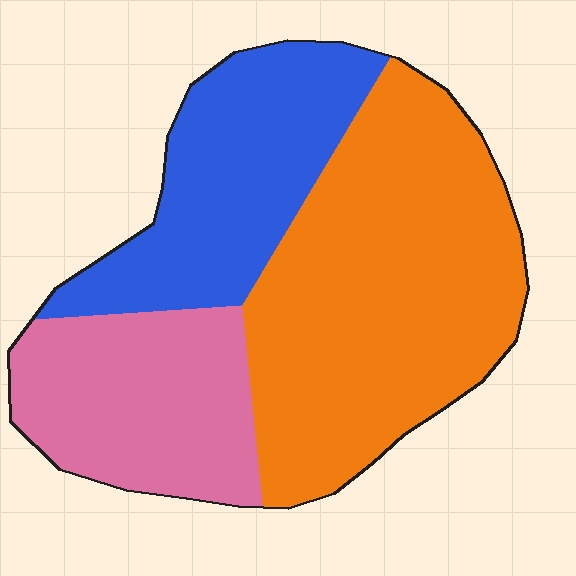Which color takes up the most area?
Orange, at roughly 50%.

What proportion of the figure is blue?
Blue covers 27% of the figure.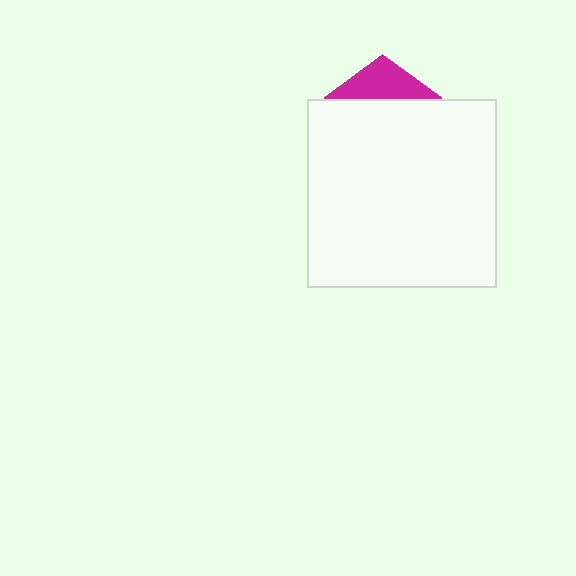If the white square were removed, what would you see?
You would see the complete magenta pentagon.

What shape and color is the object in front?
The object in front is a white square.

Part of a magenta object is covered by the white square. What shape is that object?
It is a pentagon.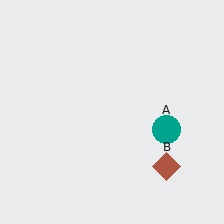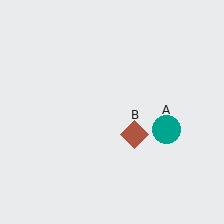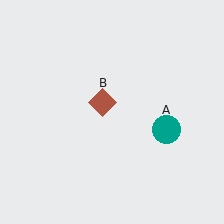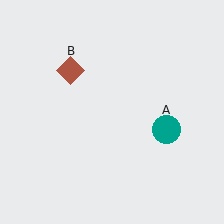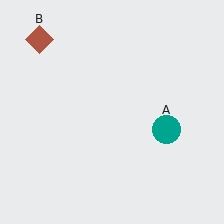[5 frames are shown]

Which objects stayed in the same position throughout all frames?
Teal circle (object A) remained stationary.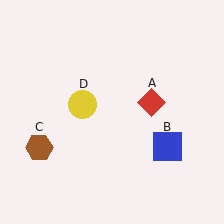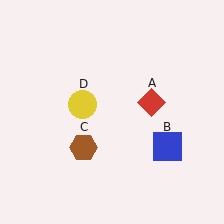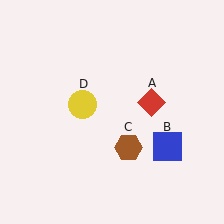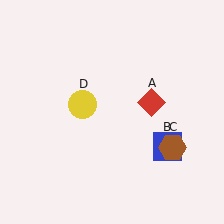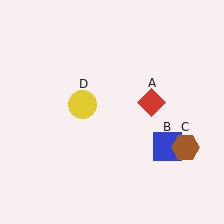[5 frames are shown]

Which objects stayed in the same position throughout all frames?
Red diamond (object A) and blue square (object B) and yellow circle (object D) remained stationary.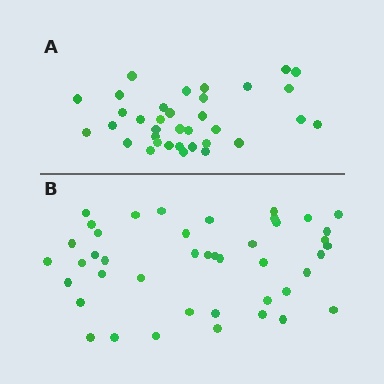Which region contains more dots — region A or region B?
Region B (the bottom region) has more dots.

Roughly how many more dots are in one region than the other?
Region B has roughly 8 or so more dots than region A.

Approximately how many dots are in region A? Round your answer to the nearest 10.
About 40 dots. (The exact count is 35, which rounds to 40.)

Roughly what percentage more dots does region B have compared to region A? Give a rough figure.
About 25% more.